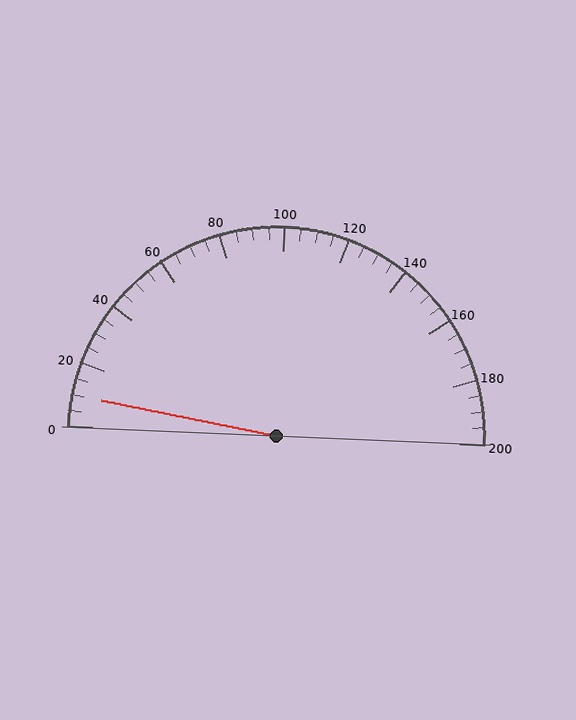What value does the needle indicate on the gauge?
The needle indicates approximately 10.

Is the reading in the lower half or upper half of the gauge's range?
The reading is in the lower half of the range (0 to 200).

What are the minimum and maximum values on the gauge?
The gauge ranges from 0 to 200.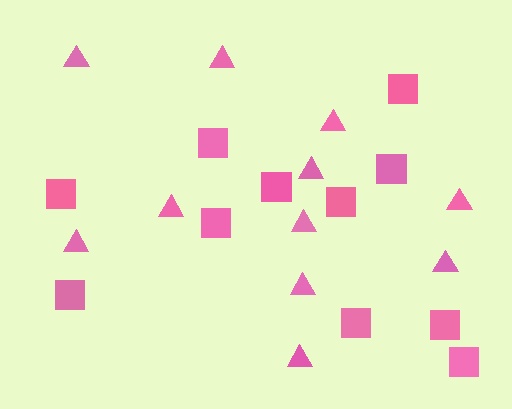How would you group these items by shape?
There are 2 groups: one group of triangles (11) and one group of squares (11).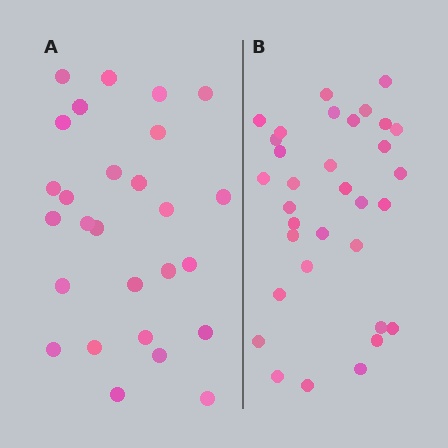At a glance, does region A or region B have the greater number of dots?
Region B (the right region) has more dots.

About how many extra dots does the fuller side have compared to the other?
Region B has about 6 more dots than region A.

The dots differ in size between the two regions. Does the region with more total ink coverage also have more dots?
No. Region A has more total ink coverage because its dots are larger, but region B actually contains more individual dots. Total area can be misleading — the number of items is what matters here.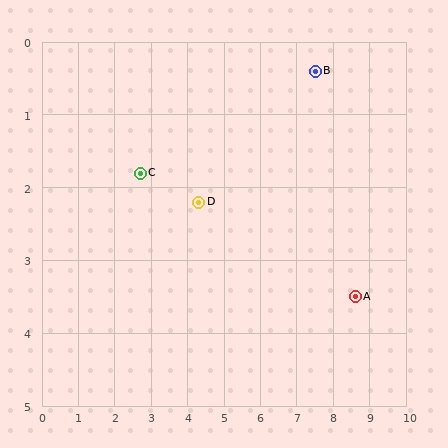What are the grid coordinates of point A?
Point A is at approximately (8.6, 3.5).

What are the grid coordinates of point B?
Point B is at approximately (7.5, 0.4).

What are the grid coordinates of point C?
Point C is at approximately (2.7, 1.8).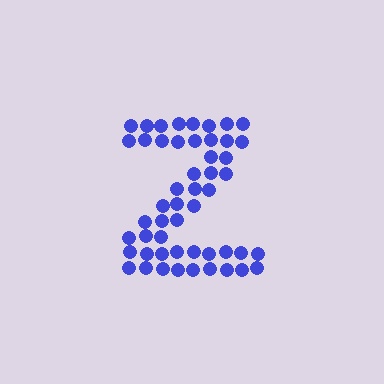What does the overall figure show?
The overall figure shows the letter Z.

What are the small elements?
The small elements are circles.